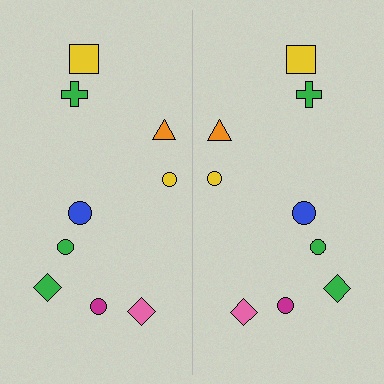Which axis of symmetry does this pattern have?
The pattern has a vertical axis of symmetry running through the center of the image.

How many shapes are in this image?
There are 18 shapes in this image.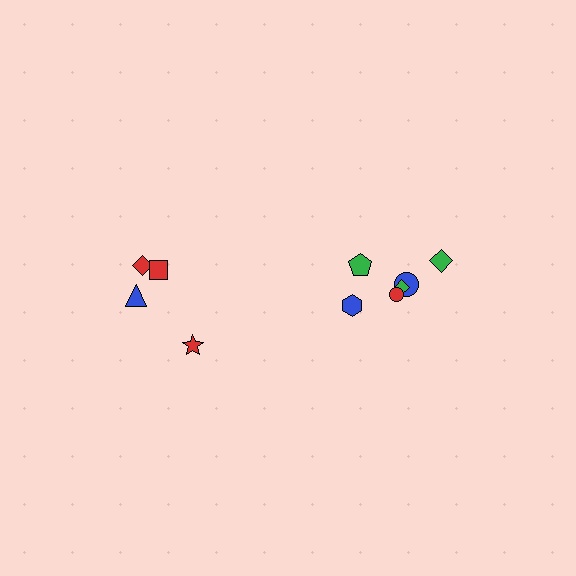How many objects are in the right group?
There are 6 objects.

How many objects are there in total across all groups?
There are 10 objects.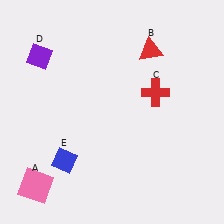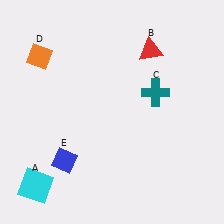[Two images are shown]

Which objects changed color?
A changed from pink to cyan. C changed from red to teal. D changed from purple to orange.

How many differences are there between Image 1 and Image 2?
There are 3 differences between the two images.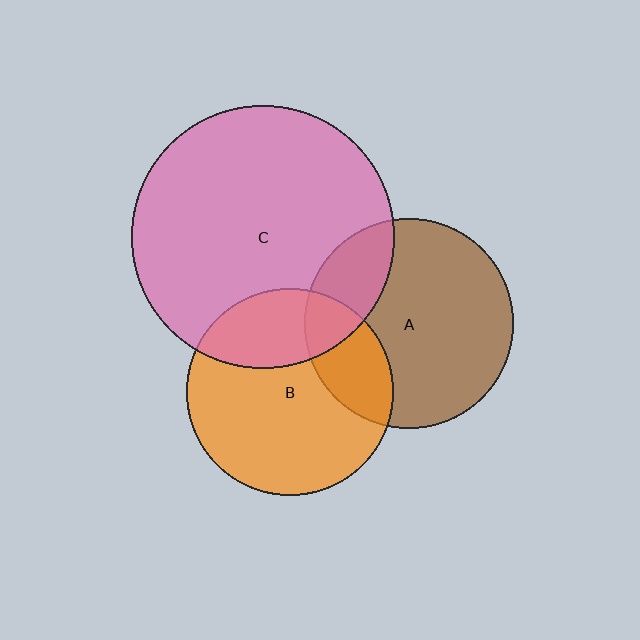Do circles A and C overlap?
Yes.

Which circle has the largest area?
Circle C (pink).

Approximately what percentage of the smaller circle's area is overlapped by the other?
Approximately 20%.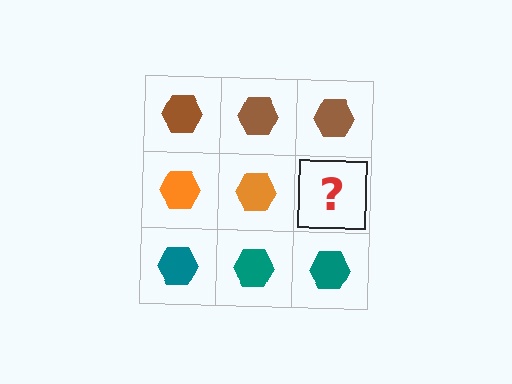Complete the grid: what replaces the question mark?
The question mark should be replaced with an orange hexagon.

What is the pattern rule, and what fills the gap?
The rule is that each row has a consistent color. The gap should be filled with an orange hexagon.